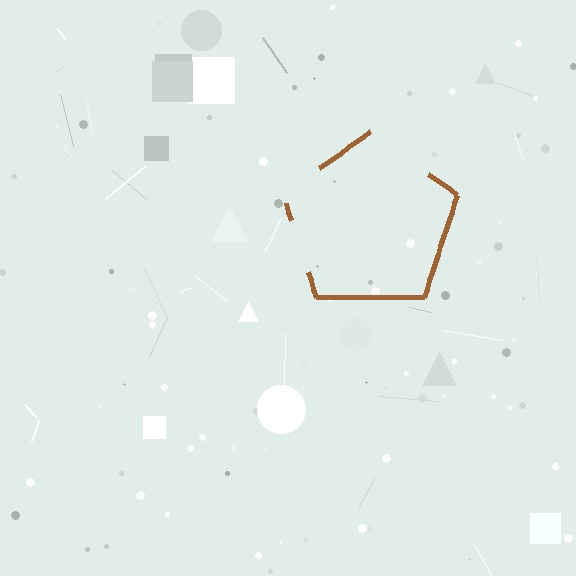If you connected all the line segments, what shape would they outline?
They would outline a pentagon.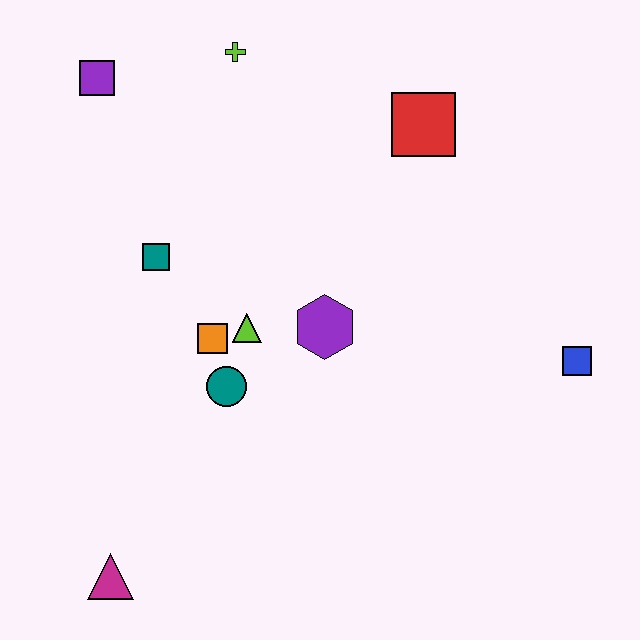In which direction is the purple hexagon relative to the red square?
The purple hexagon is below the red square.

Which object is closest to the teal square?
The orange square is closest to the teal square.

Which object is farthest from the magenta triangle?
The red square is farthest from the magenta triangle.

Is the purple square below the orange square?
No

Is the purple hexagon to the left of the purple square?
No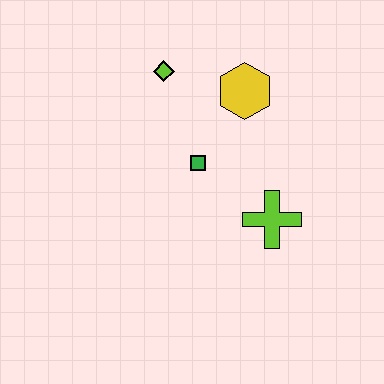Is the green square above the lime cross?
Yes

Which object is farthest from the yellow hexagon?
The lime cross is farthest from the yellow hexagon.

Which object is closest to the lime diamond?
The yellow hexagon is closest to the lime diamond.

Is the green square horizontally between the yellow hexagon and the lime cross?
No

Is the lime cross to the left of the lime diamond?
No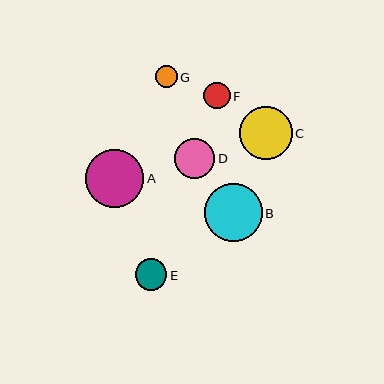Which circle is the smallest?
Circle G is the smallest with a size of approximately 22 pixels.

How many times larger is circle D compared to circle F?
Circle D is approximately 1.5 times the size of circle F.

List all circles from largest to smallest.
From largest to smallest: B, A, C, D, E, F, G.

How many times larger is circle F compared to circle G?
Circle F is approximately 1.2 times the size of circle G.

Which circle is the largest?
Circle B is the largest with a size of approximately 58 pixels.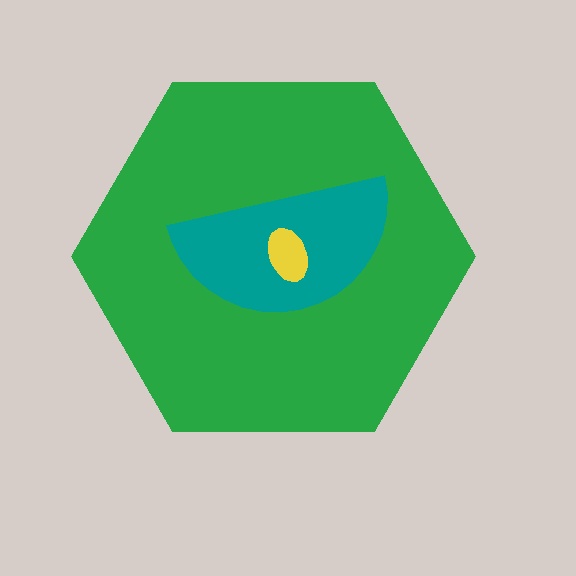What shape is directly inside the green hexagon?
The teal semicircle.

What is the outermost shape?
The green hexagon.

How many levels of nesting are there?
3.